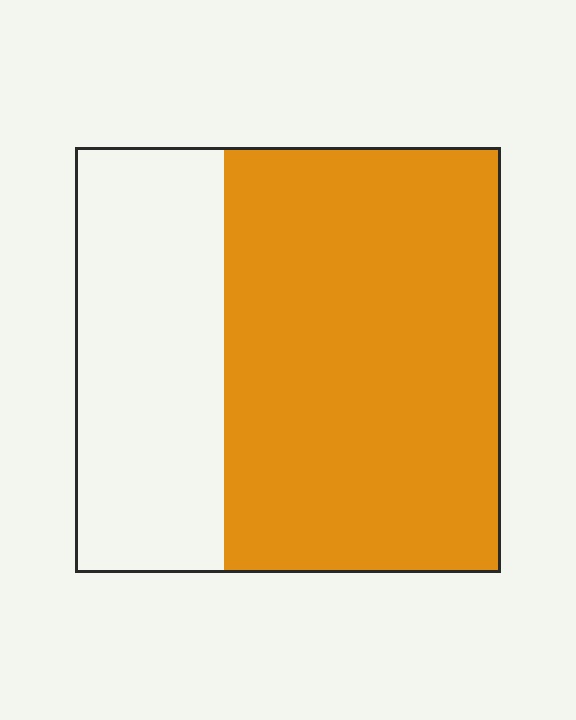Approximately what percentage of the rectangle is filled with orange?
Approximately 65%.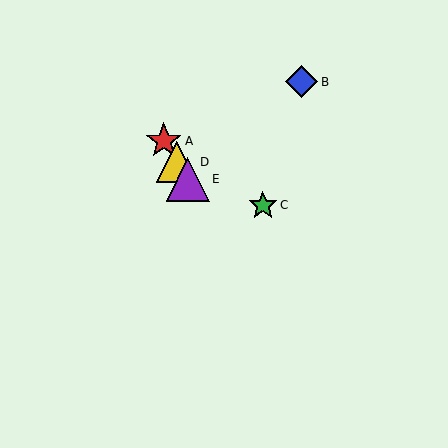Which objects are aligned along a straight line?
Objects A, D, E are aligned along a straight line.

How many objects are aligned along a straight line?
3 objects (A, D, E) are aligned along a straight line.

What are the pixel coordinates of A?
Object A is at (164, 141).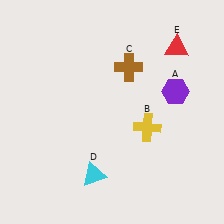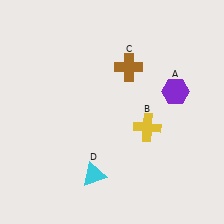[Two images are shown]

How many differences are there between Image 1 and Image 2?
There is 1 difference between the two images.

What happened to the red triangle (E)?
The red triangle (E) was removed in Image 2. It was in the top-right area of Image 1.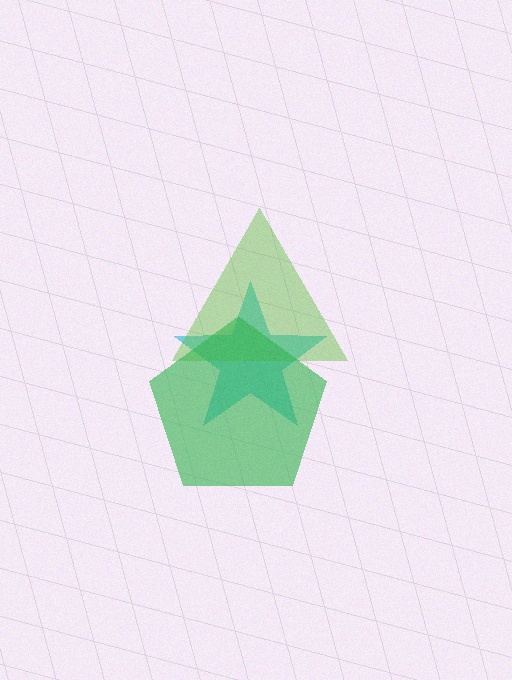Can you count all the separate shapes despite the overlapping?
Yes, there are 3 separate shapes.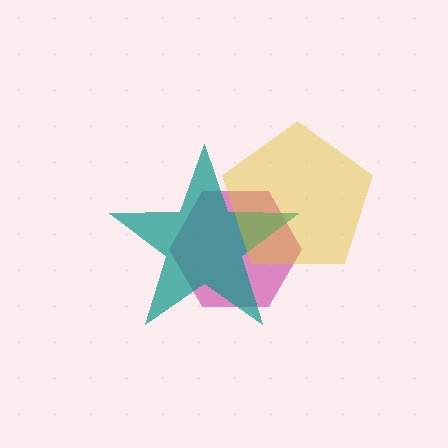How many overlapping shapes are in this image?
There are 3 overlapping shapes in the image.